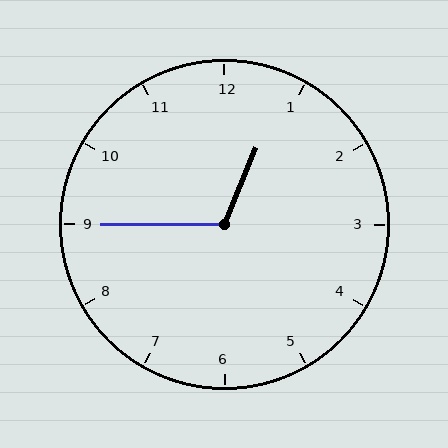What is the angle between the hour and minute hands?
Approximately 112 degrees.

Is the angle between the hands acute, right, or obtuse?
It is obtuse.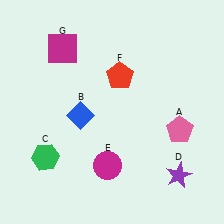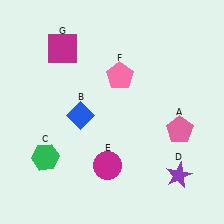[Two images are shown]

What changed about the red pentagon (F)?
In Image 1, F is red. In Image 2, it changed to pink.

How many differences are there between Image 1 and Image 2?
There is 1 difference between the two images.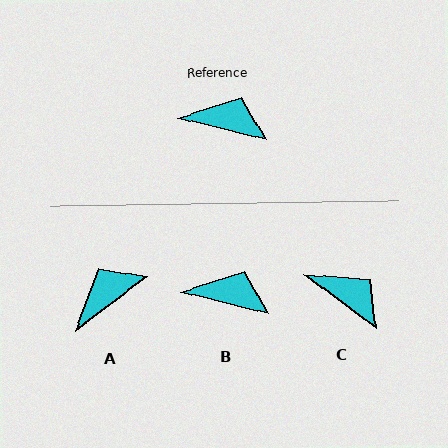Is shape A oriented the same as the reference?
No, it is off by about 51 degrees.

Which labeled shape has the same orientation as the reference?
B.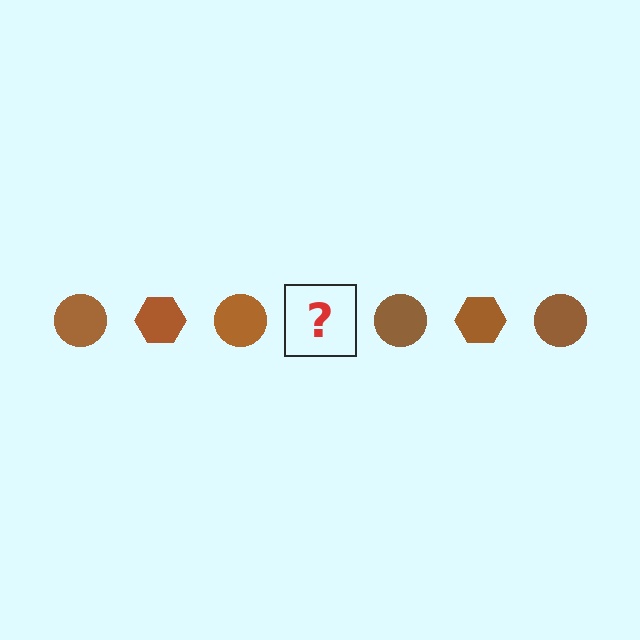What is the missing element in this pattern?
The missing element is a brown hexagon.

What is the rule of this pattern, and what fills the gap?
The rule is that the pattern cycles through circle, hexagon shapes in brown. The gap should be filled with a brown hexagon.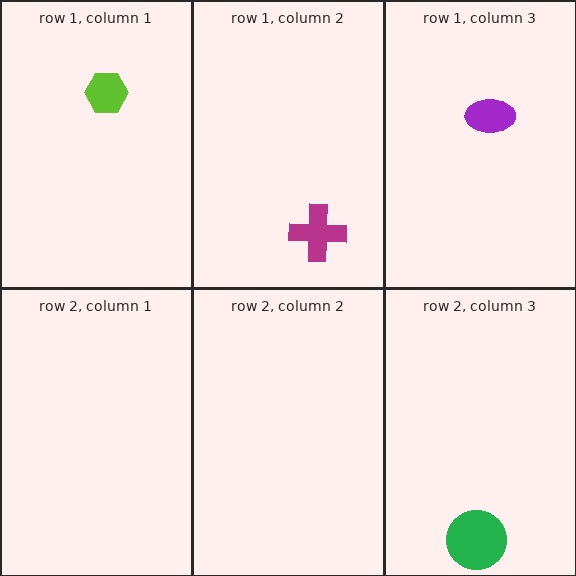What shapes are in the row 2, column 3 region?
The green circle.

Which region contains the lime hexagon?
The row 1, column 1 region.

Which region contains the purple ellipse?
The row 1, column 3 region.